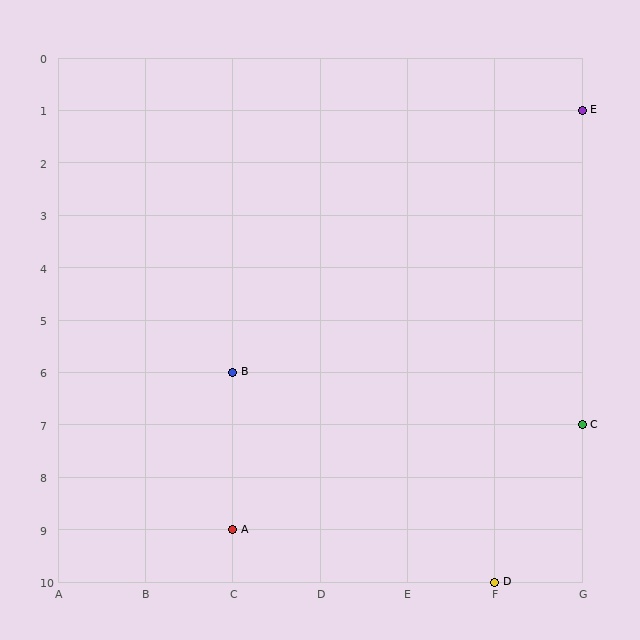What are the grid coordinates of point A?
Point A is at grid coordinates (C, 9).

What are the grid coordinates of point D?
Point D is at grid coordinates (F, 10).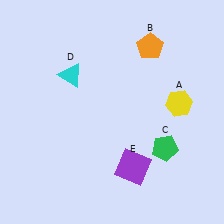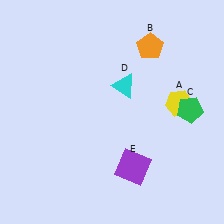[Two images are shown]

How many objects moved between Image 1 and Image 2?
2 objects moved between the two images.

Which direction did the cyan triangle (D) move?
The cyan triangle (D) moved right.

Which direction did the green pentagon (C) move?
The green pentagon (C) moved up.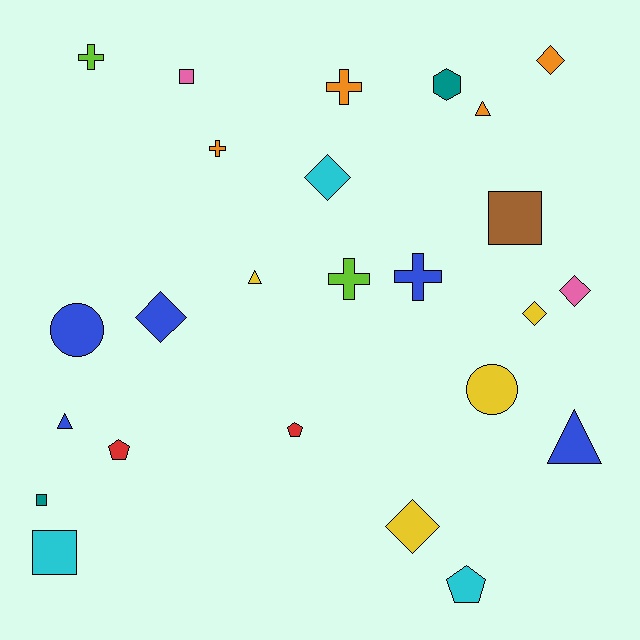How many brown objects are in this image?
There is 1 brown object.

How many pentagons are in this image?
There are 3 pentagons.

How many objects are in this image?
There are 25 objects.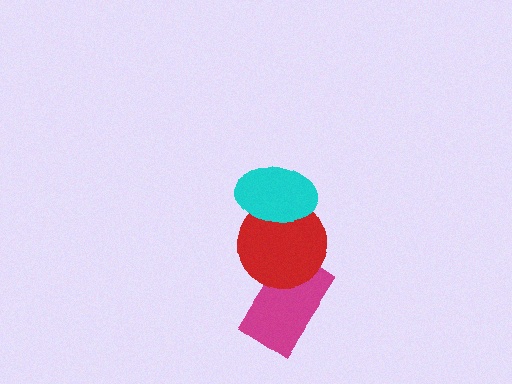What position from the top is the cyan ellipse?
The cyan ellipse is 1st from the top.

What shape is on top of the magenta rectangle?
The red circle is on top of the magenta rectangle.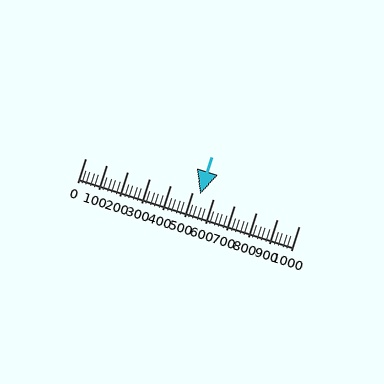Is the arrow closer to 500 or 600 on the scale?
The arrow is closer to 500.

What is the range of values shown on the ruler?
The ruler shows values from 0 to 1000.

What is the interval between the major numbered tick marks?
The major tick marks are spaced 100 units apart.